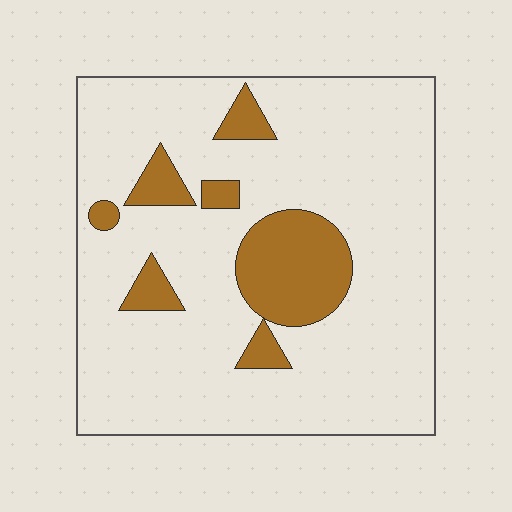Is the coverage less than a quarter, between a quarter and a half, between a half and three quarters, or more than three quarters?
Less than a quarter.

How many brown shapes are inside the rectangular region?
7.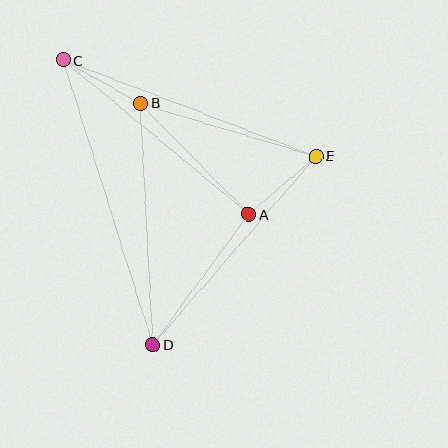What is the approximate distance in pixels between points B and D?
The distance between B and D is approximately 241 pixels.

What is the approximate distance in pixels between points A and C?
The distance between A and C is approximately 242 pixels.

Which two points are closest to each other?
Points A and E are closest to each other.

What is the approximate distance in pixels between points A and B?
The distance between A and B is approximately 155 pixels.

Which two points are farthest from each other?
Points C and D are farthest from each other.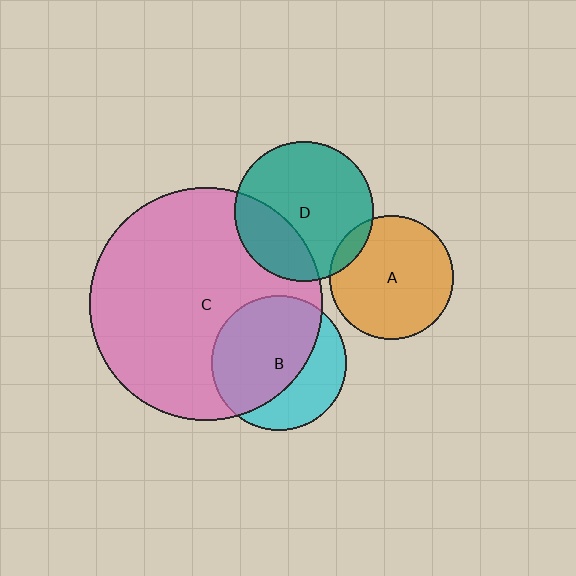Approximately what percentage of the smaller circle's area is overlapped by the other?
Approximately 65%.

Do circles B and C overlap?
Yes.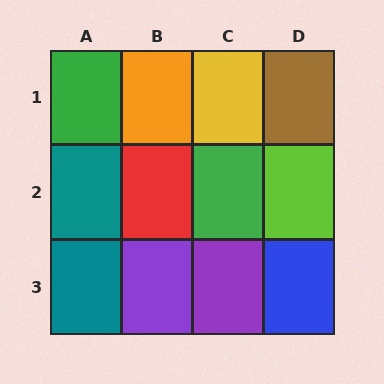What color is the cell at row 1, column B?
Orange.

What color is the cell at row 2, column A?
Teal.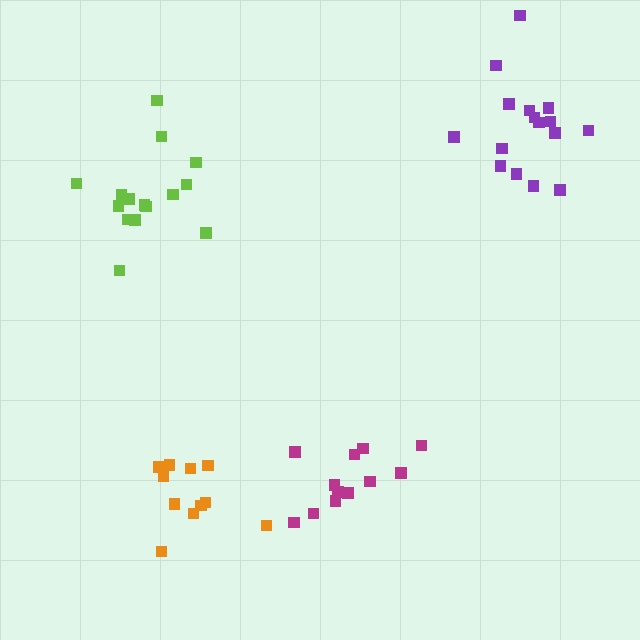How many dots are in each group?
Group 1: 16 dots, Group 2: 12 dots, Group 3: 11 dots, Group 4: 15 dots (54 total).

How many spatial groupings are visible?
There are 4 spatial groupings.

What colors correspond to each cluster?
The clusters are colored: purple, magenta, orange, lime.